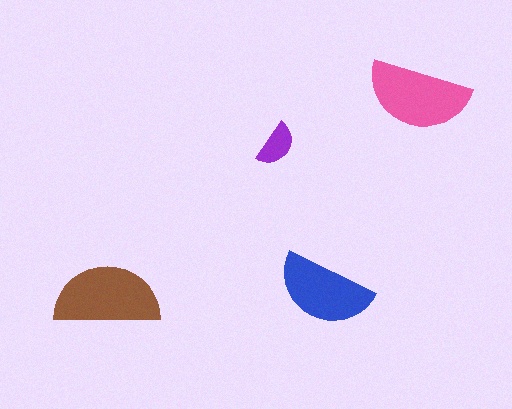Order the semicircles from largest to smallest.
the brown one, the pink one, the blue one, the purple one.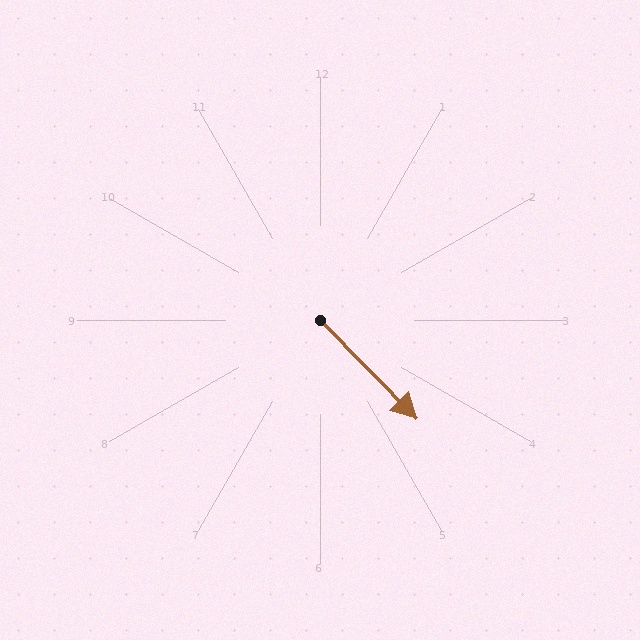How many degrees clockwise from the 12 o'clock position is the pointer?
Approximately 136 degrees.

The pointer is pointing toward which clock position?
Roughly 5 o'clock.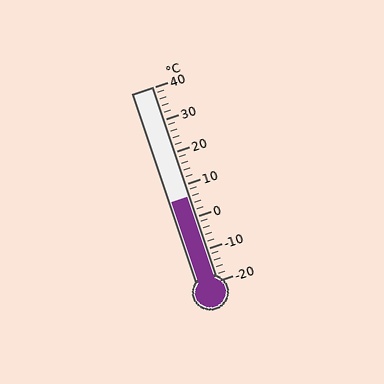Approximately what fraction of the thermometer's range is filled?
The thermometer is filled to approximately 45% of its range.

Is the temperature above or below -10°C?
The temperature is above -10°C.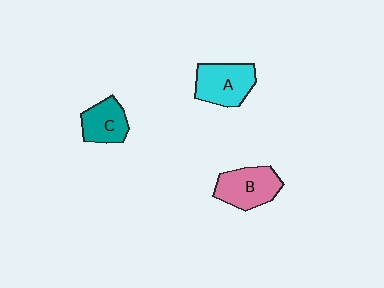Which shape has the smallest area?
Shape C (teal).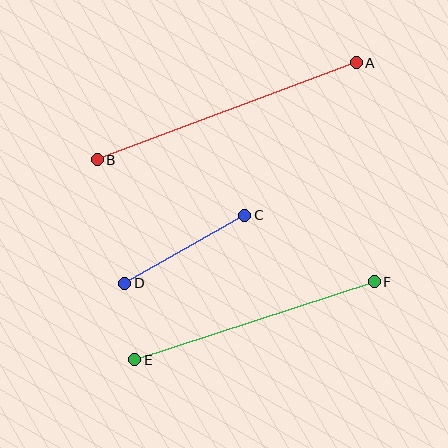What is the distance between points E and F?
The distance is approximately 252 pixels.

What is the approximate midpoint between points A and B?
The midpoint is at approximately (227, 111) pixels.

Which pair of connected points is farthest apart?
Points A and B are farthest apart.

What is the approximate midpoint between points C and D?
The midpoint is at approximately (185, 249) pixels.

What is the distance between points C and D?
The distance is approximately 138 pixels.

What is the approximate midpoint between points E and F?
The midpoint is at approximately (254, 321) pixels.